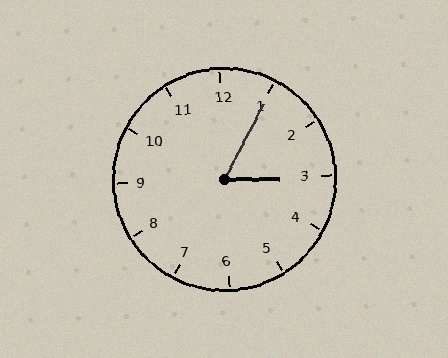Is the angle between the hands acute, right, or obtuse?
It is acute.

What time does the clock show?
3:05.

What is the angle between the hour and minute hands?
Approximately 62 degrees.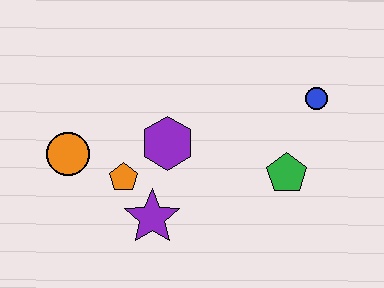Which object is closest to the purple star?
The orange pentagon is closest to the purple star.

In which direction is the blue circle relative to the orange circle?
The blue circle is to the right of the orange circle.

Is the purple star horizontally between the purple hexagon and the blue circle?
No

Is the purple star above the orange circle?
No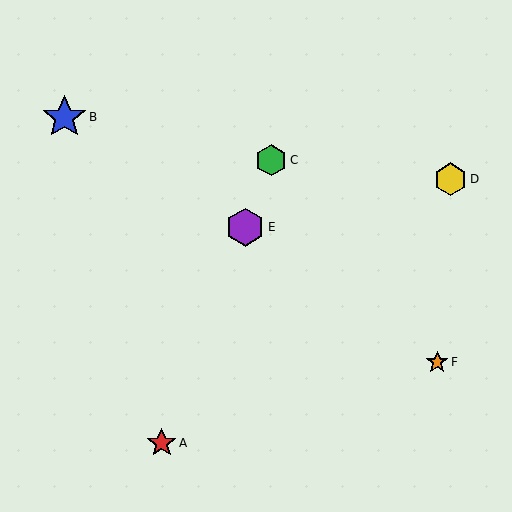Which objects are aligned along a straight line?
Objects A, C, E are aligned along a straight line.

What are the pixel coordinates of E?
Object E is at (245, 227).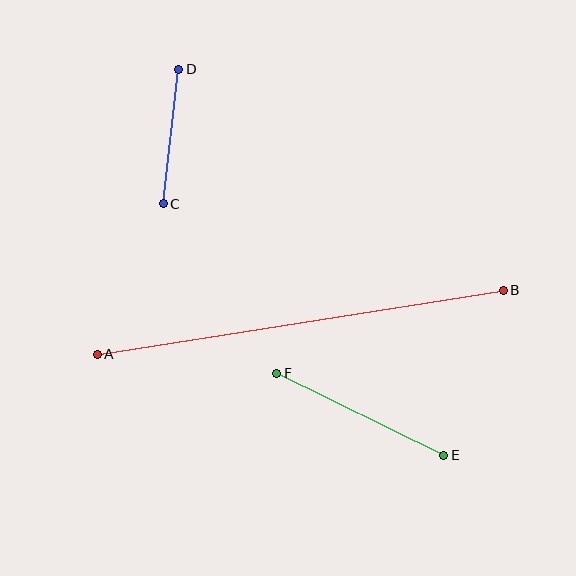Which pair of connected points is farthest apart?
Points A and B are farthest apart.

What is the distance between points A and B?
The distance is approximately 411 pixels.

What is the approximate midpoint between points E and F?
The midpoint is at approximately (360, 414) pixels.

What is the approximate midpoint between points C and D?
The midpoint is at approximately (171, 136) pixels.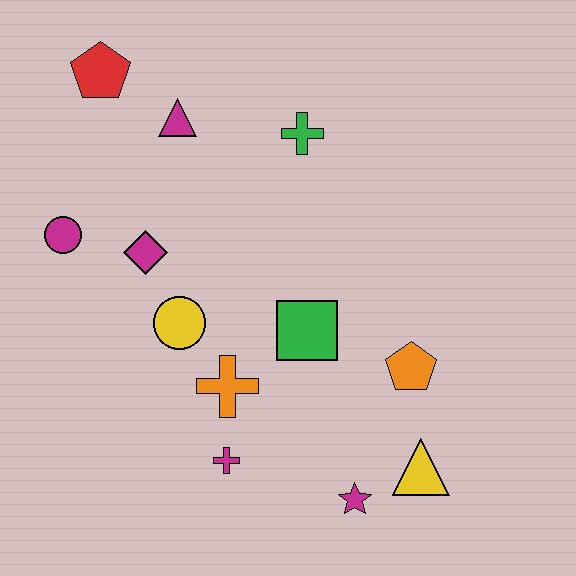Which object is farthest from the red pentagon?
The yellow triangle is farthest from the red pentagon.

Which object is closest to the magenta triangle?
The red pentagon is closest to the magenta triangle.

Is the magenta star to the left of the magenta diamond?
No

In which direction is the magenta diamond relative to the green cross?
The magenta diamond is to the left of the green cross.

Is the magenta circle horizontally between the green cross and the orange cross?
No